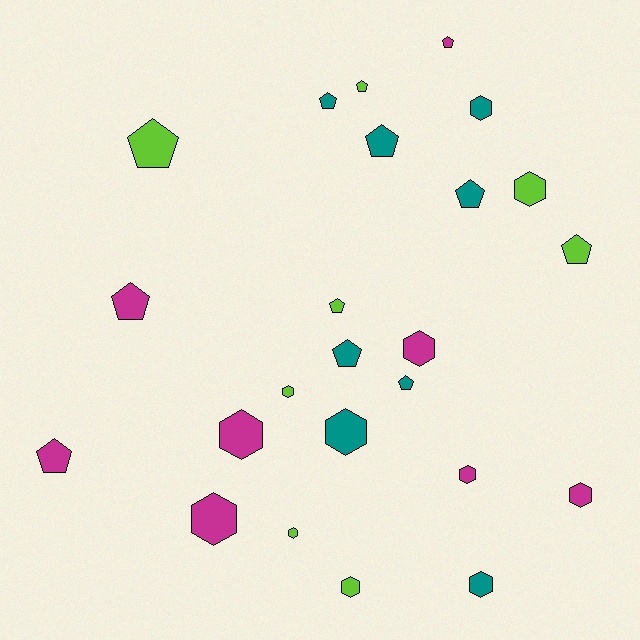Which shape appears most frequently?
Pentagon, with 12 objects.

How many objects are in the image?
There are 24 objects.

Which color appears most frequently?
Magenta, with 8 objects.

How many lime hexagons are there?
There are 4 lime hexagons.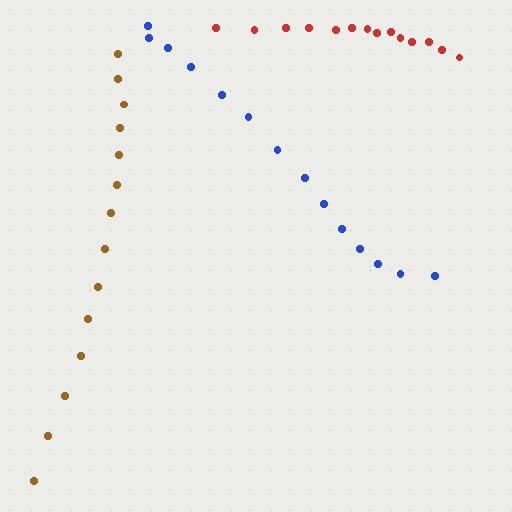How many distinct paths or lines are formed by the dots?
There are 3 distinct paths.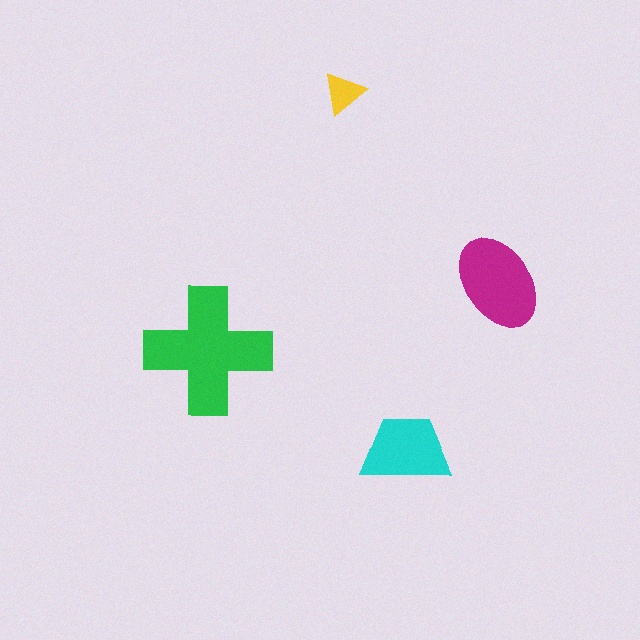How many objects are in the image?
There are 4 objects in the image.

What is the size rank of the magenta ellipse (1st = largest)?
2nd.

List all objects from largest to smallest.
The green cross, the magenta ellipse, the cyan trapezoid, the yellow triangle.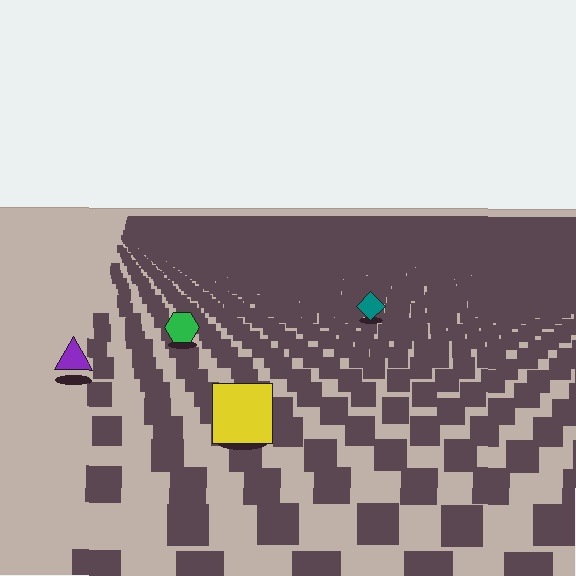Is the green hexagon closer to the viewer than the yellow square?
No. The yellow square is closer — you can tell from the texture gradient: the ground texture is coarser near it.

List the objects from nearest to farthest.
From nearest to farthest: the yellow square, the purple triangle, the green hexagon, the teal diamond.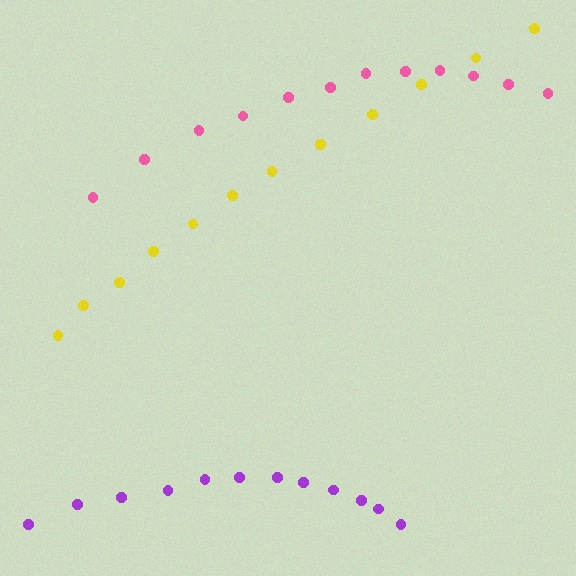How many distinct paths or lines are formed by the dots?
There are 3 distinct paths.